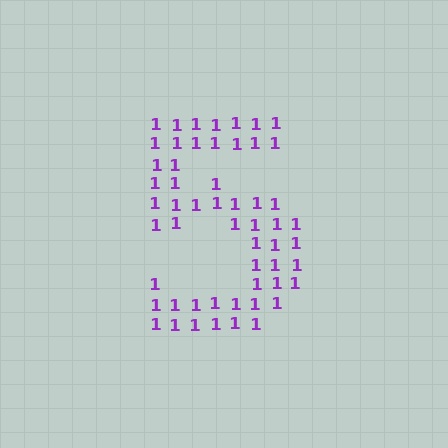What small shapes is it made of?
It is made of small digit 1's.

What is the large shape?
The large shape is the digit 5.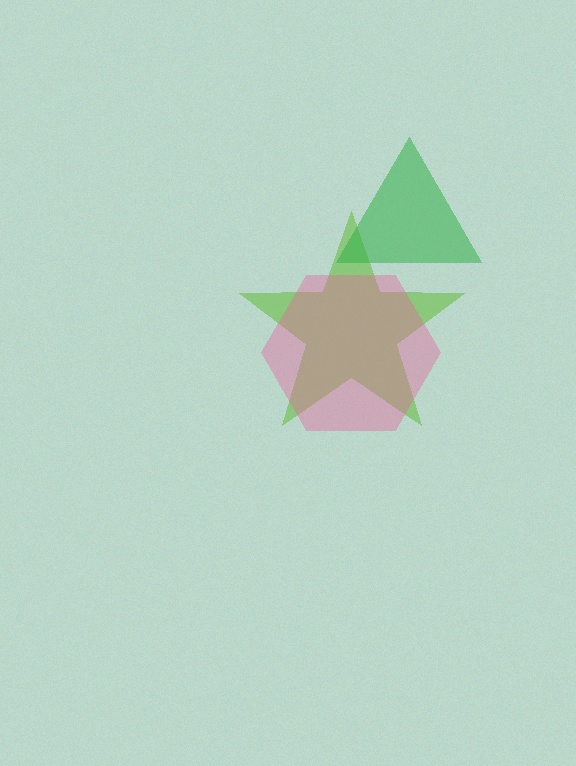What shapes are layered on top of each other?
The layered shapes are: a lime star, a green triangle, a pink hexagon.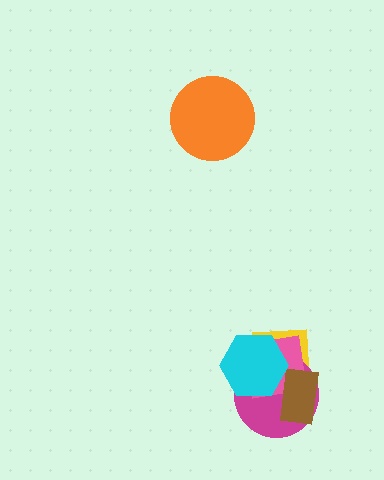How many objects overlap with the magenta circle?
4 objects overlap with the magenta circle.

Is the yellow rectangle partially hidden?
Yes, it is partially covered by another shape.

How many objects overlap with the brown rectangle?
3 objects overlap with the brown rectangle.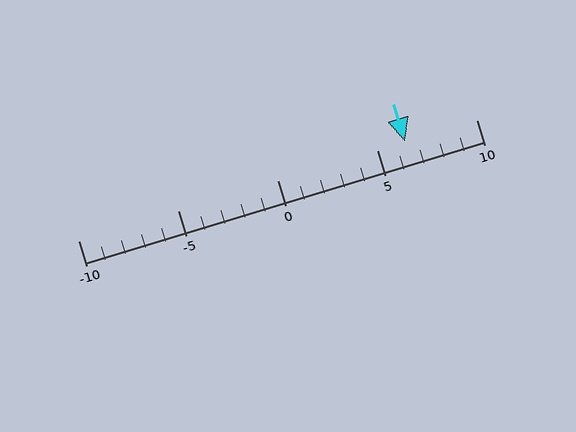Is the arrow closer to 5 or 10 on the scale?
The arrow is closer to 5.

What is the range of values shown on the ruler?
The ruler shows values from -10 to 10.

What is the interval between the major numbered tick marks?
The major tick marks are spaced 5 units apart.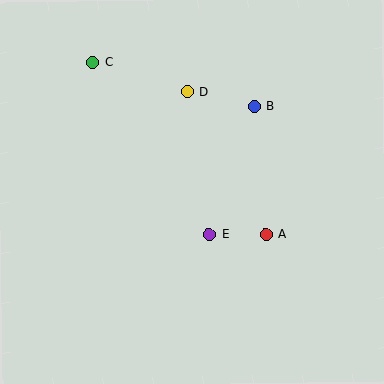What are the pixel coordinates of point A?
Point A is at (266, 235).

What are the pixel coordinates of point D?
Point D is at (187, 92).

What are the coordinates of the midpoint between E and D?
The midpoint between E and D is at (198, 163).